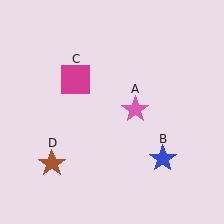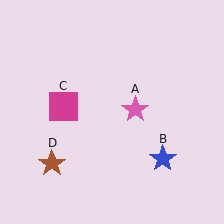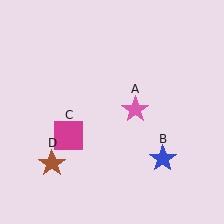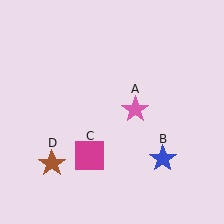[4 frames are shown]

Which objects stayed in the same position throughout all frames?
Pink star (object A) and blue star (object B) and brown star (object D) remained stationary.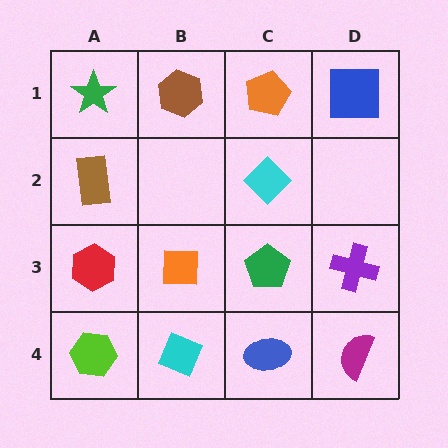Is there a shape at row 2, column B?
No, that cell is empty.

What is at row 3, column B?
An orange square.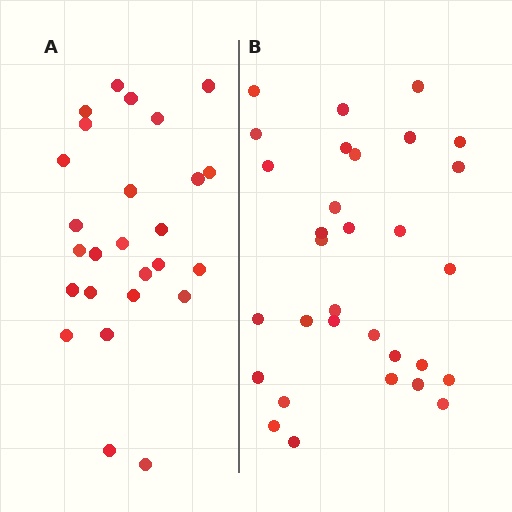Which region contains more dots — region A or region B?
Region B (the right region) has more dots.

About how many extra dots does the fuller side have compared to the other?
Region B has about 5 more dots than region A.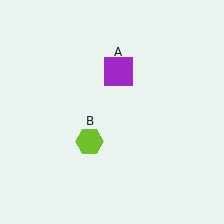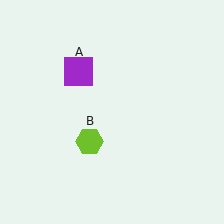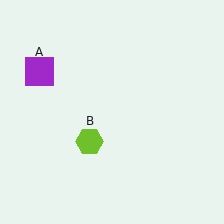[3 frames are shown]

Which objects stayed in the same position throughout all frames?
Lime hexagon (object B) remained stationary.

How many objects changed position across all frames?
1 object changed position: purple square (object A).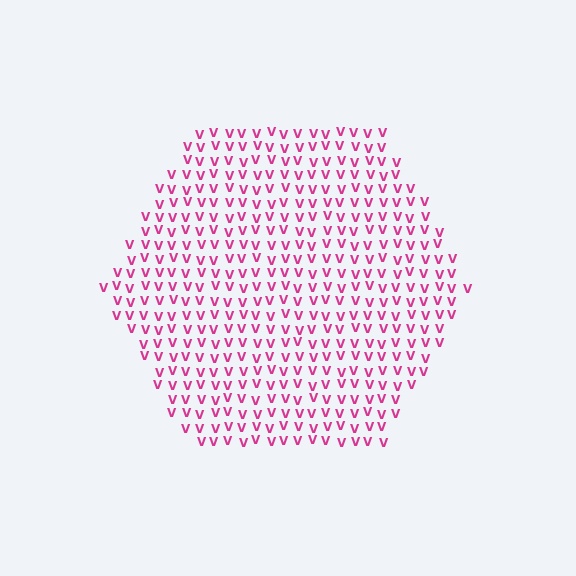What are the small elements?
The small elements are letter V's.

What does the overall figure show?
The overall figure shows a hexagon.